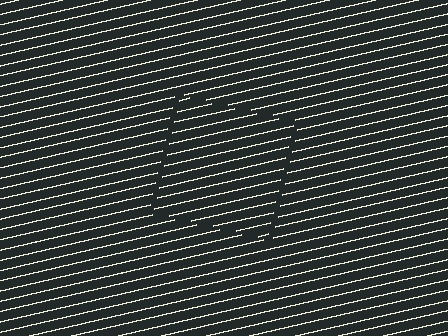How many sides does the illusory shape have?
4 sides — the line-ends trace a square.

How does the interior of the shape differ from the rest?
The interior of the shape contains the same grating, shifted by half a period — the contour is defined by the phase discontinuity where line-ends from the inner and outer gratings abut.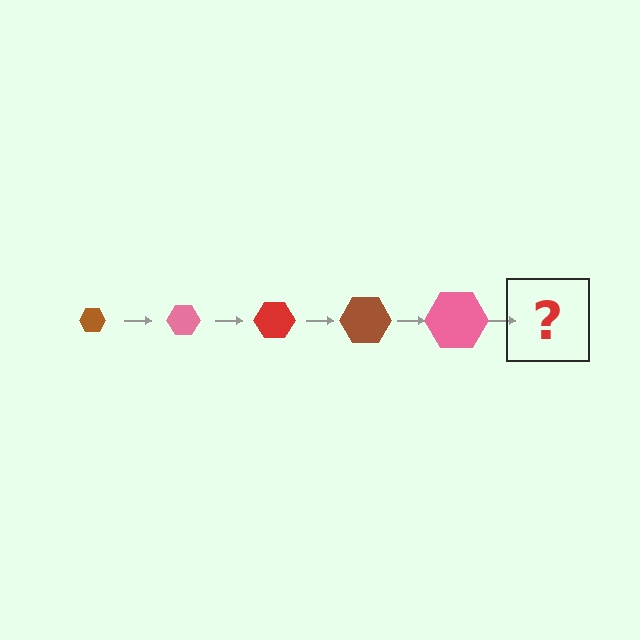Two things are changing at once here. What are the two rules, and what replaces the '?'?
The two rules are that the hexagon grows larger each step and the color cycles through brown, pink, and red. The '?' should be a red hexagon, larger than the previous one.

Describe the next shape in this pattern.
It should be a red hexagon, larger than the previous one.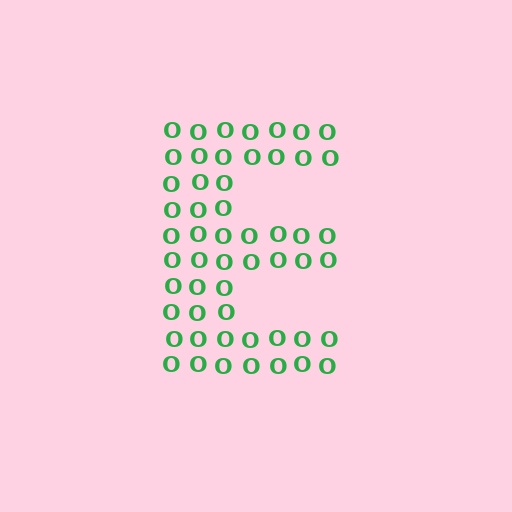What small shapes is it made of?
It is made of small letter O's.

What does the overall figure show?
The overall figure shows the letter E.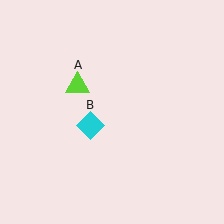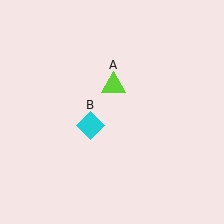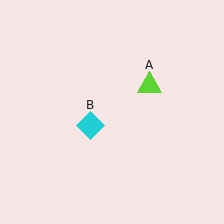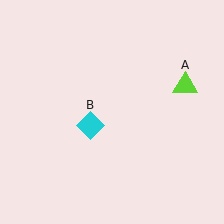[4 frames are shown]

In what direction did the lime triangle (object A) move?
The lime triangle (object A) moved right.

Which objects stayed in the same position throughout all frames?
Cyan diamond (object B) remained stationary.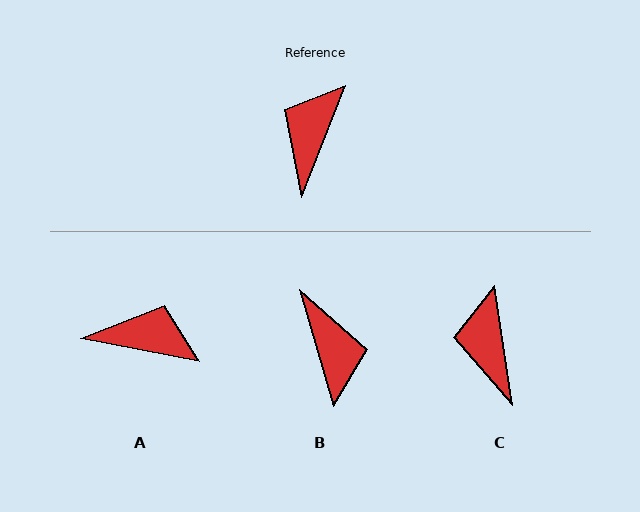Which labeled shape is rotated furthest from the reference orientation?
B, about 142 degrees away.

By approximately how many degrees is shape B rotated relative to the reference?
Approximately 142 degrees clockwise.